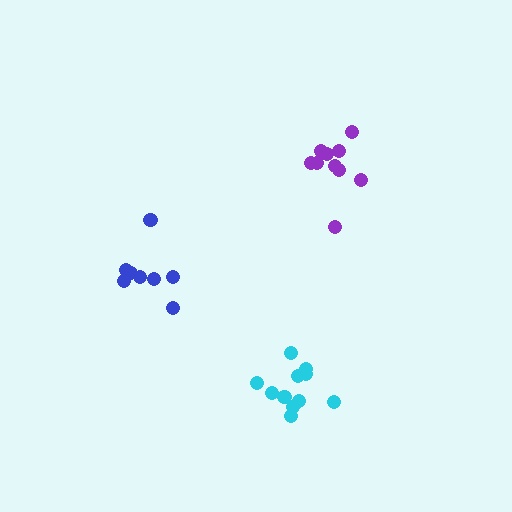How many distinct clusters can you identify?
There are 3 distinct clusters.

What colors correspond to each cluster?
The clusters are colored: cyan, purple, blue.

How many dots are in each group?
Group 1: 11 dots, Group 2: 10 dots, Group 3: 8 dots (29 total).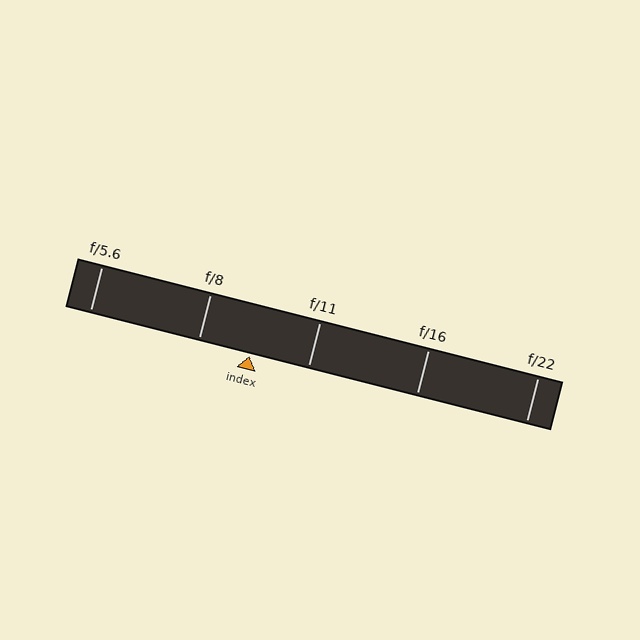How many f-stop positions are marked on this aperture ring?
There are 5 f-stop positions marked.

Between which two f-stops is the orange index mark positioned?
The index mark is between f/8 and f/11.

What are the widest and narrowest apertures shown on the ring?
The widest aperture shown is f/5.6 and the narrowest is f/22.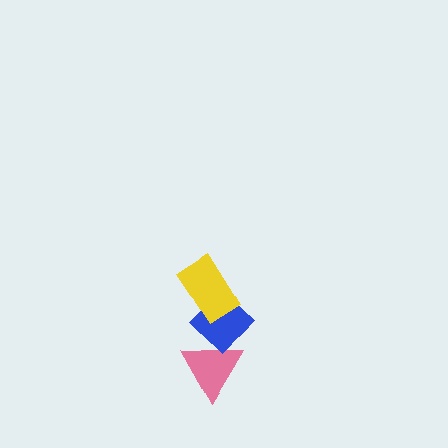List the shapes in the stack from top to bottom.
From top to bottom: the yellow rectangle, the blue diamond, the pink triangle.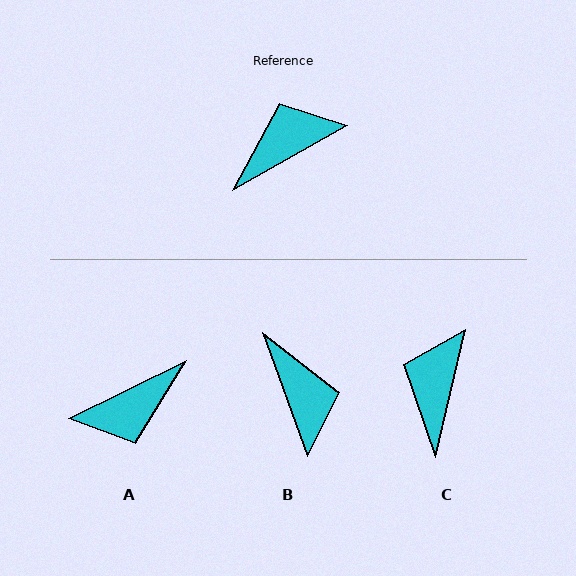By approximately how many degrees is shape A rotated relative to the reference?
Approximately 177 degrees counter-clockwise.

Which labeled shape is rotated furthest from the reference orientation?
A, about 177 degrees away.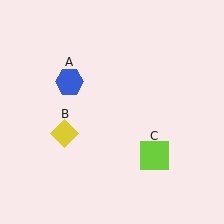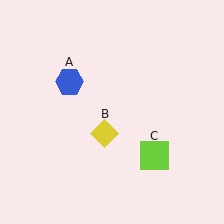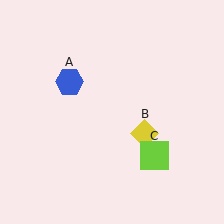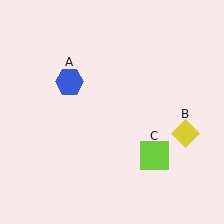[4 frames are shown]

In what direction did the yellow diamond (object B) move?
The yellow diamond (object B) moved right.